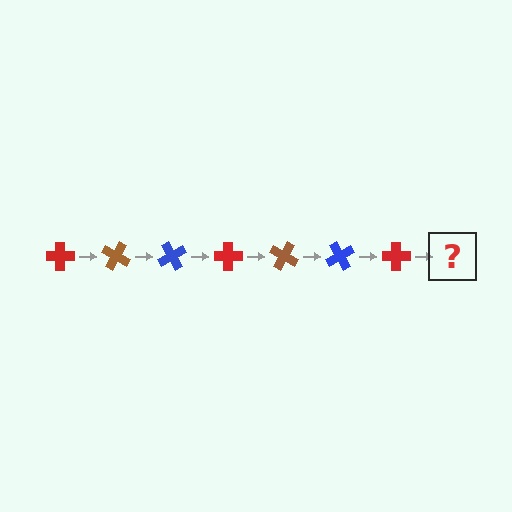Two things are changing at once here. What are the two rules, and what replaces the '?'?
The two rules are that it rotates 30 degrees each step and the color cycles through red, brown, and blue. The '?' should be a brown cross, rotated 210 degrees from the start.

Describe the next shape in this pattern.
It should be a brown cross, rotated 210 degrees from the start.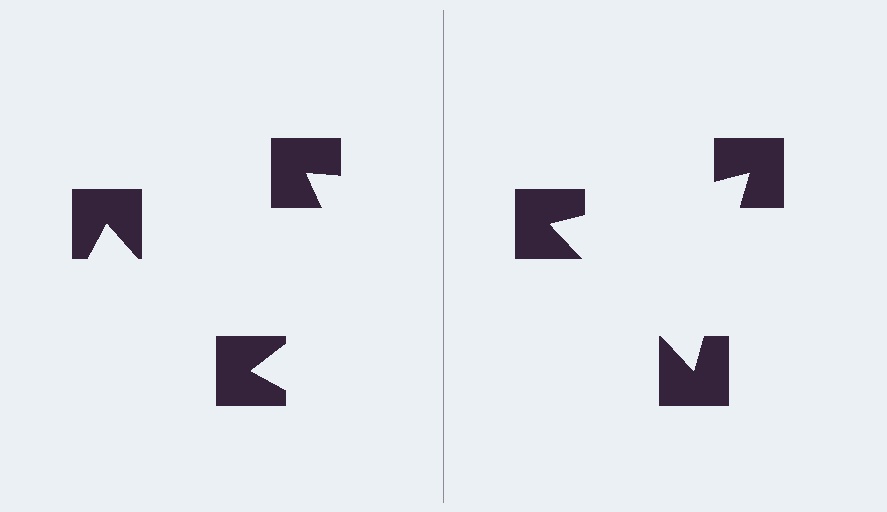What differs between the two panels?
The notched squares are positioned identically on both sides; only the wedge orientations differ. On the right they align to a triangle; on the left they are misaligned.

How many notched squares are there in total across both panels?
6 — 3 on each side.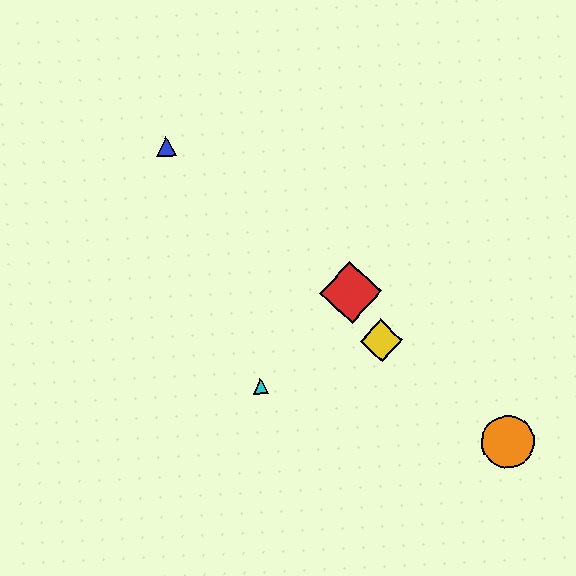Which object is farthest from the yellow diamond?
The blue triangle is farthest from the yellow diamond.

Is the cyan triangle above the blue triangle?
No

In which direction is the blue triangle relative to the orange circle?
The blue triangle is to the left of the orange circle.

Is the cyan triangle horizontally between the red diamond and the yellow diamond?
No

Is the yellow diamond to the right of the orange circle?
No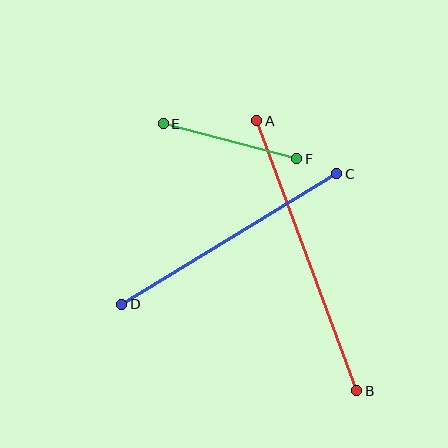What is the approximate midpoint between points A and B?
The midpoint is at approximately (307, 256) pixels.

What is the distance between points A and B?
The distance is approximately 288 pixels.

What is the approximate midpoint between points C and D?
The midpoint is at approximately (229, 239) pixels.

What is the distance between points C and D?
The distance is approximately 251 pixels.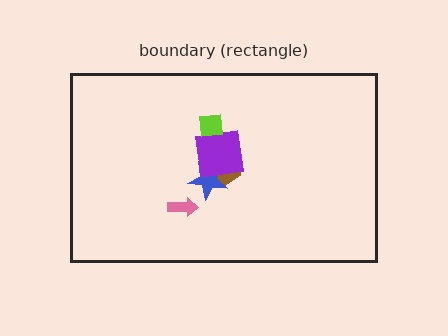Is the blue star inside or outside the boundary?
Inside.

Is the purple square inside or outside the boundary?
Inside.